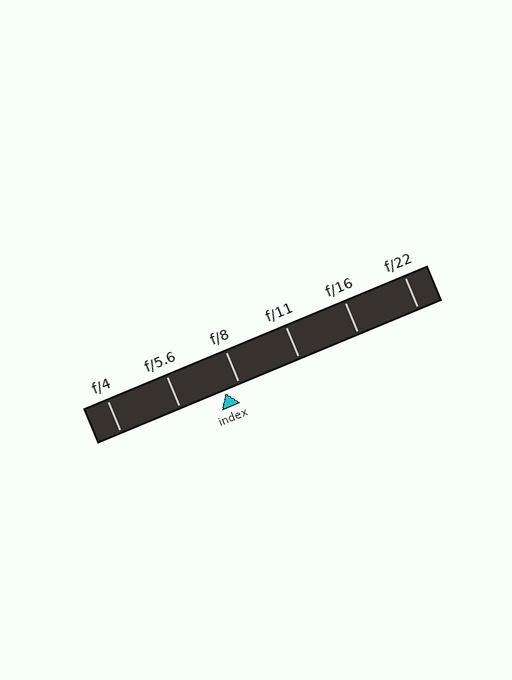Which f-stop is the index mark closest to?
The index mark is closest to f/8.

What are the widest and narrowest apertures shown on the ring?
The widest aperture shown is f/4 and the narrowest is f/22.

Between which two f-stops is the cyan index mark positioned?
The index mark is between f/5.6 and f/8.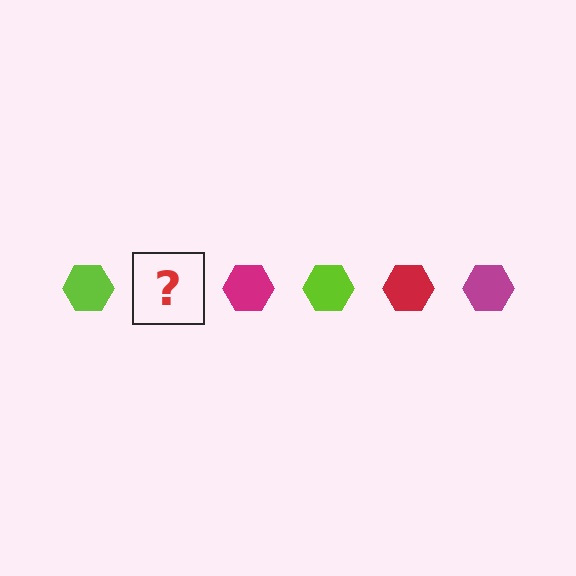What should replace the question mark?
The question mark should be replaced with a red hexagon.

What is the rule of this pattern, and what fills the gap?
The rule is that the pattern cycles through lime, red, magenta hexagons. The gap should be filled with a red hexagon.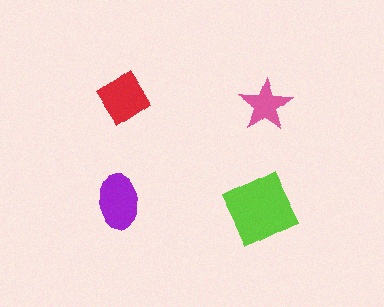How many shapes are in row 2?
2 shapes.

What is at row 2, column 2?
A lime square.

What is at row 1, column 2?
A pink star.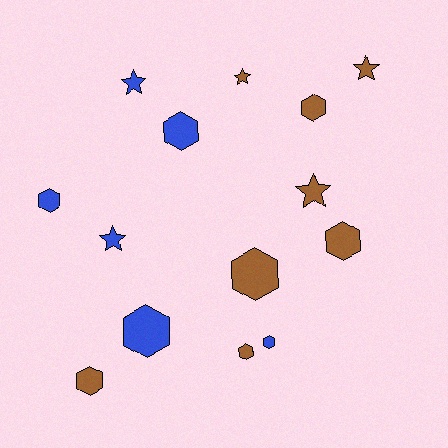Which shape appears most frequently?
Hexagon, with 9 objects.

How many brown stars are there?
There are 3 brown stars.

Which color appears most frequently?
Brown, with 8 objects.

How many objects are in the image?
There are 14 objects.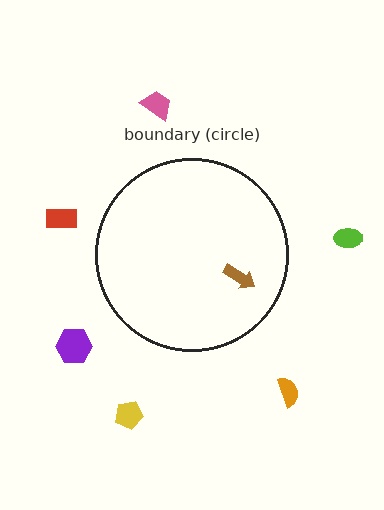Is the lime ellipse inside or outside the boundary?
Outside.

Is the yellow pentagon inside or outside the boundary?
Outside.